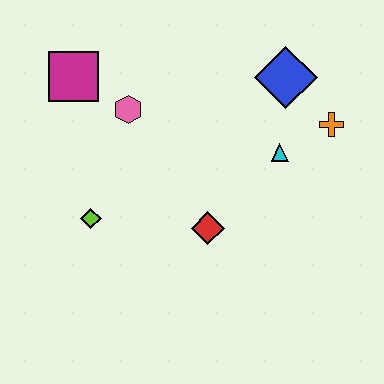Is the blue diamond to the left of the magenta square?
No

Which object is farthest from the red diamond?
The magenta square is farthest from the red diamond.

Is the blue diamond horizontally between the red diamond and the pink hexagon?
No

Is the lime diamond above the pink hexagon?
No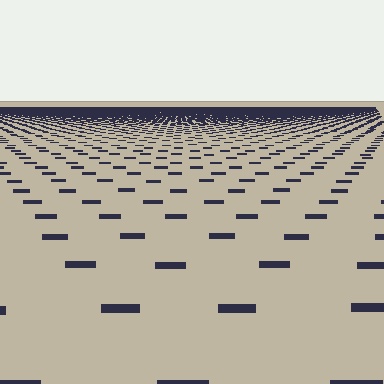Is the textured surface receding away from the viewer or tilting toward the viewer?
The surface is receding away from the viewer. Texture elements get smaller and denser toward the top.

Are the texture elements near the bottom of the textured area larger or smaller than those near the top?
Larger. Near the bottom, elements are closer to the viewer and appear at a bigger on-screen size.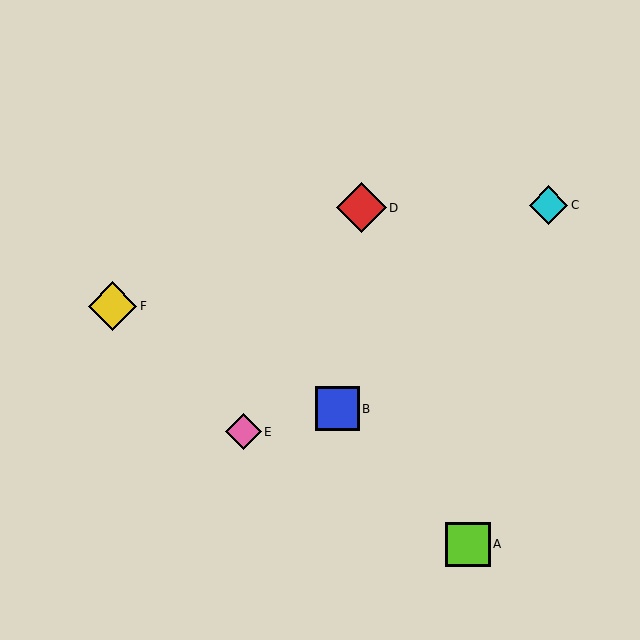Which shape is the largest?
The red diamond (labeled D) is the largest.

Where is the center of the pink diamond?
The center of the pink diamond is at (243, 432).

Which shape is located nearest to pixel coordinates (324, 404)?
The blue square (labeled B) at (337, 409) is nearest to that location.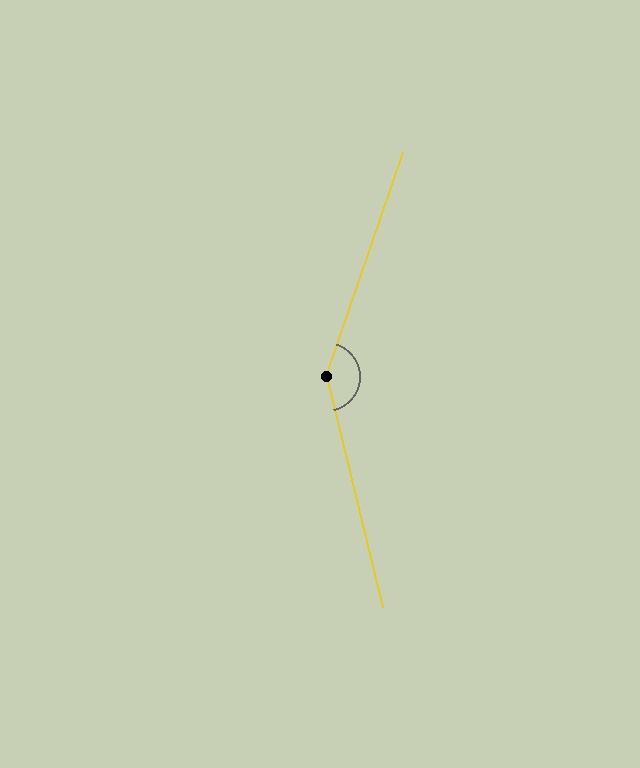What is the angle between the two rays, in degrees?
Approximately 147 degrees.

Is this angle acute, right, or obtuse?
It is obtuse.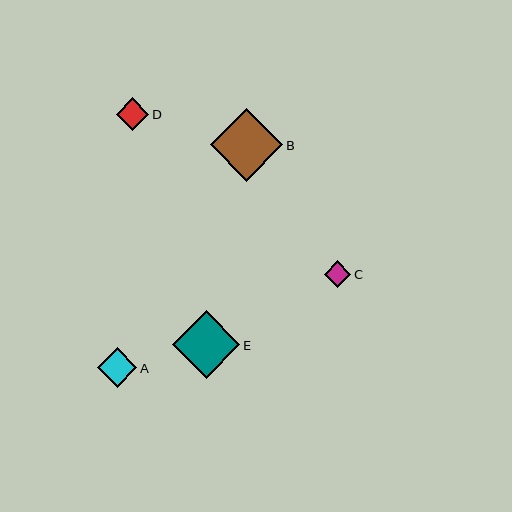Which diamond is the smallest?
Diamond C is the smallest with a size of approximately 26 pixels.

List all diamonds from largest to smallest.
From largest to smallest: B, E, A, D, C.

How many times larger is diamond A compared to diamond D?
Diamond A is approximately 1.2 times the size of diamond D.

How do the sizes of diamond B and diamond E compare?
Diamond B and diamond E are approximately the same size.